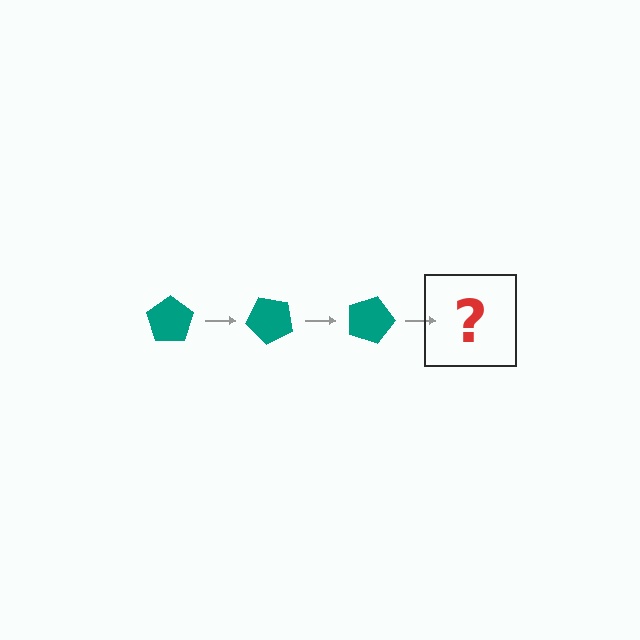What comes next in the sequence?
The next element should be a teal pentagon rotated 135 degrees.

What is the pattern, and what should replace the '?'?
The pattern is that the pentagon rotates 45 degrees each step. The '?' should be a teal pentagon rotated 135 degrees.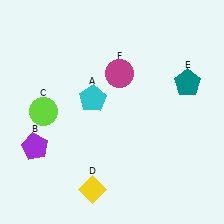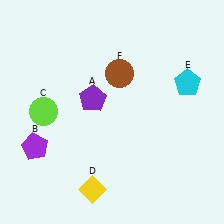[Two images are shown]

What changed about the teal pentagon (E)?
In Image 1, E is teal. In Image 2, it changed to cyan.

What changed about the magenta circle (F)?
In Image 1, F is magenta. In Image 2, it changed to brown.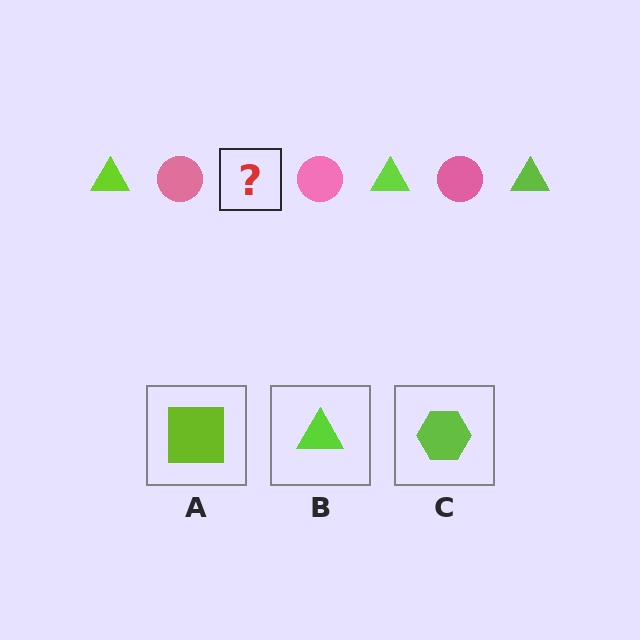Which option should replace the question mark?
Option B.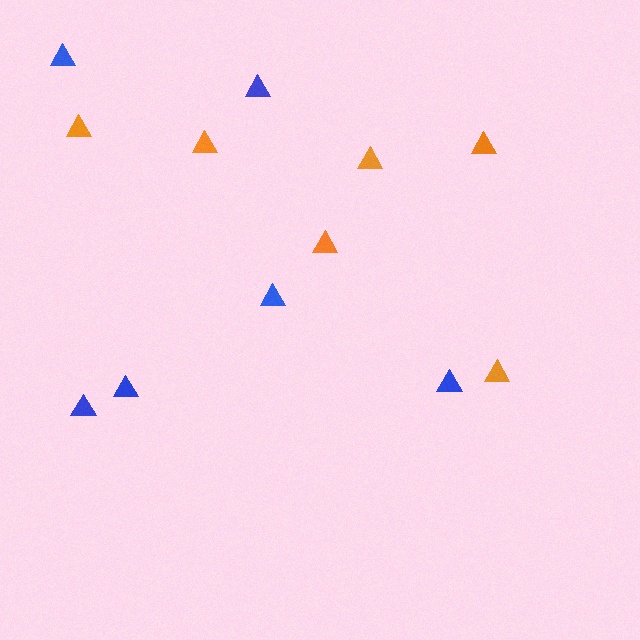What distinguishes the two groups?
There are 2 groups: one group of blue triangles (6) and one group of orange triangles (6).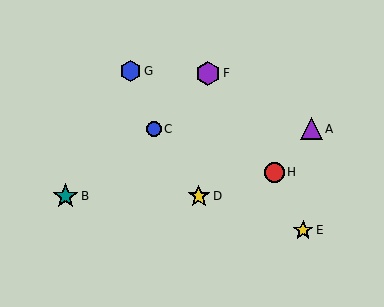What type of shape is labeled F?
Shape F is a purple hexagon.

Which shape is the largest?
The teal star (labeled B) is the largest.